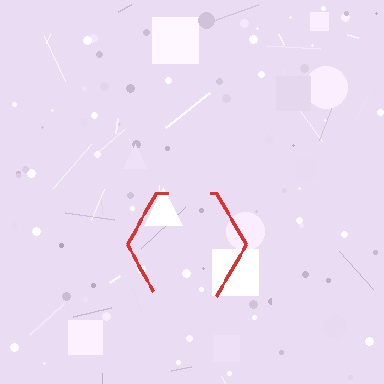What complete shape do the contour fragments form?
The contour fragments form a hexagon.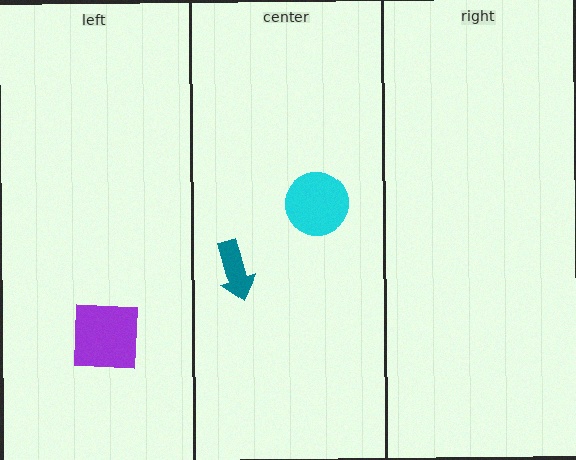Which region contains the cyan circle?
The center region.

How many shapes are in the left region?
1.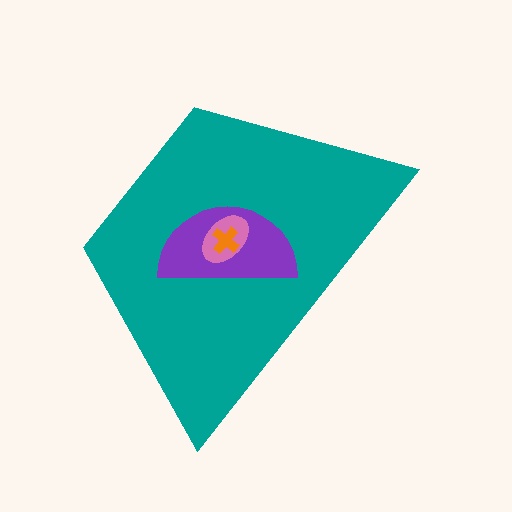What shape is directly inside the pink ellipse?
The orange cross.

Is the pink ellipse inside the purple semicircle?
Yes.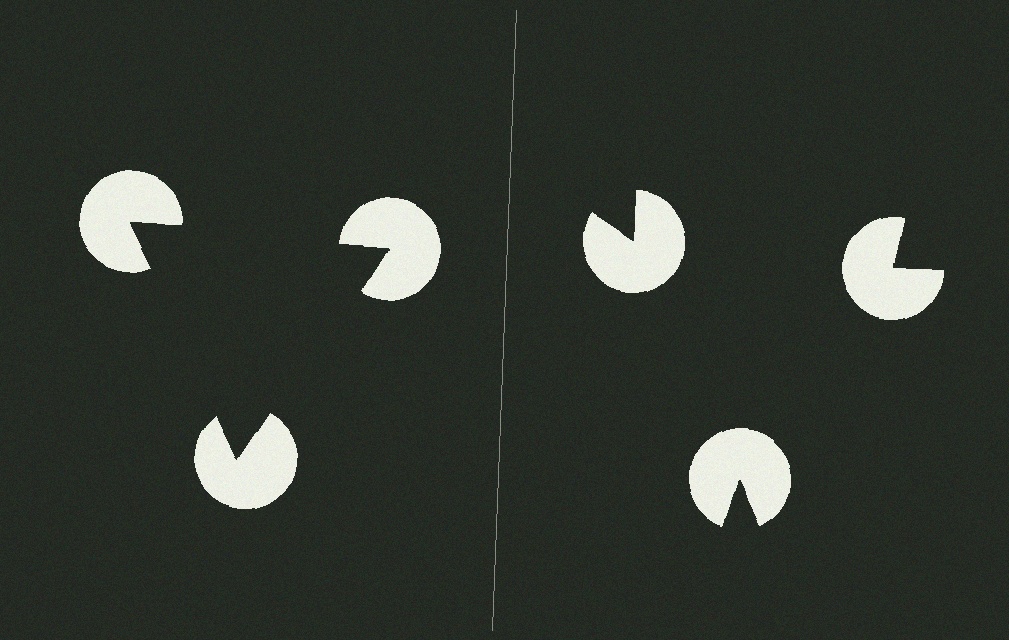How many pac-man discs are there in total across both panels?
6 — 3 on each side.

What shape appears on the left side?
An illusory triangle.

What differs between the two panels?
The pac-man discs are positioned identically on both sides; only the wedge orientations differ. On the left they align to a triangle; on the right they are misaligned.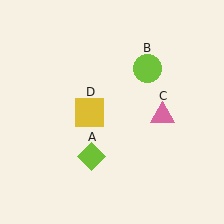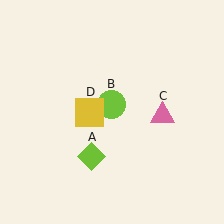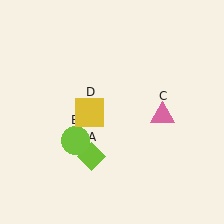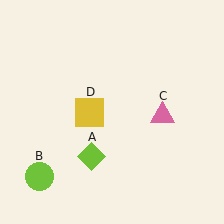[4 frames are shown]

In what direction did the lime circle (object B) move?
The lime circle (object B) moved down and to the left.